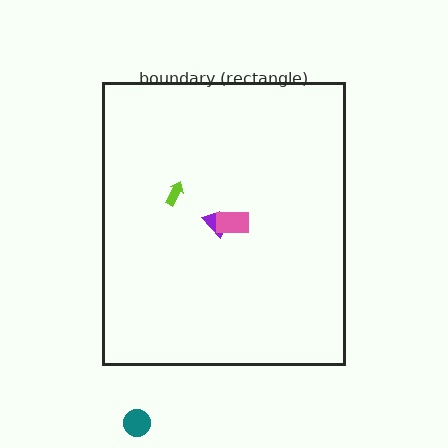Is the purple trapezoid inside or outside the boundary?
Inside.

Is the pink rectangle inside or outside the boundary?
Inside.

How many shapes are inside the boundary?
3 inside, 1 outside.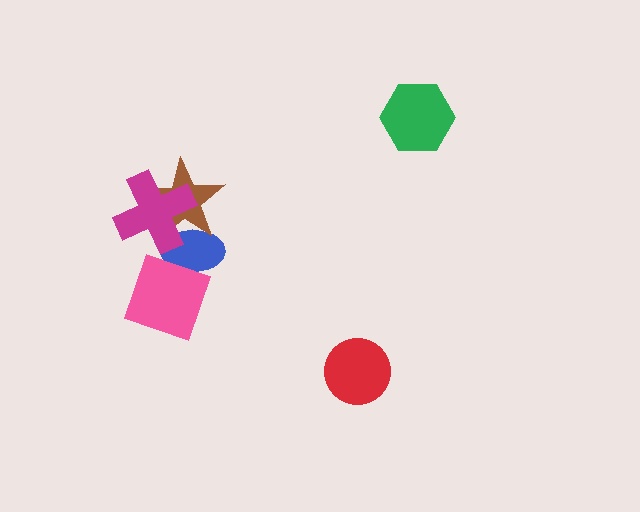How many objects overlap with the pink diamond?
1 object overlaps with the pink diamond.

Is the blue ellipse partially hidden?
Yes, it is partially covered by another shape.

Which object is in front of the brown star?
The magenta cross is in front of the brown star.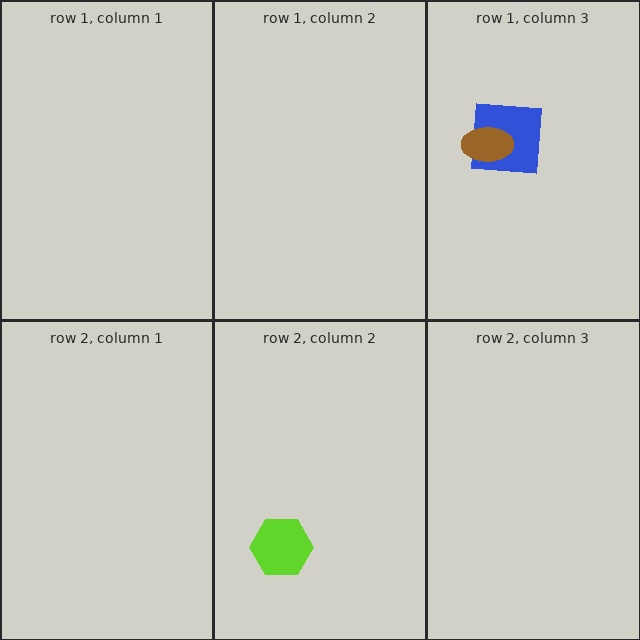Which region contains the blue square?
The row 1, column 3 region.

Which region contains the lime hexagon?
The row 2, column 2 region.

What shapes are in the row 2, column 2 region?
The lime hexagon.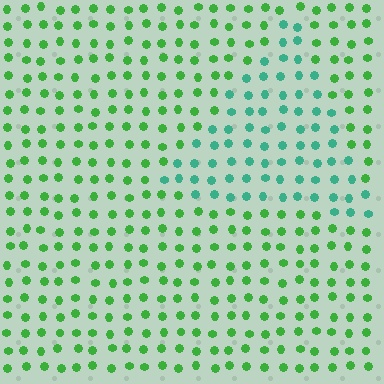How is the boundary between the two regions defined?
The boundary is defined purely by a slight shift in hue (about 40 degrees). Spacing, size, and orientation are identical on both sides.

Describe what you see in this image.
The image is filled with small green elements in a uniform arrangement. A triangle-shaped region is visible where the elements are tinted to a slightly different hue, forming a subtle color boundary.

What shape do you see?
I see a triangle.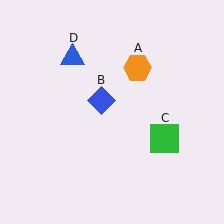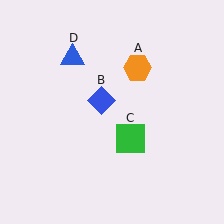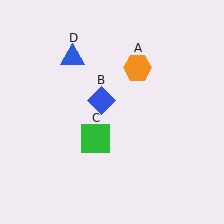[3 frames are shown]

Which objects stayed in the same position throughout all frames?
Orange hexagon (object A) and blue diamond (object B) and blue triangle (object D) remained stationary.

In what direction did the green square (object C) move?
The green square (object C) moved left.